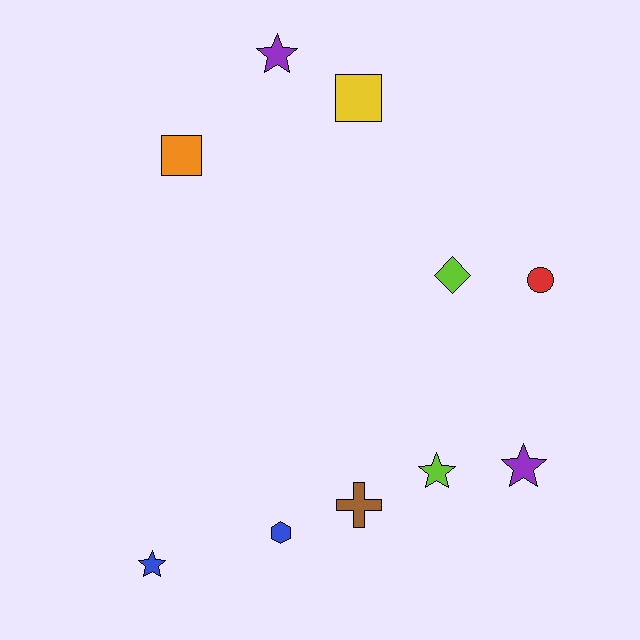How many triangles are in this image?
There are no triangles.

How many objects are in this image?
There are 10 objects.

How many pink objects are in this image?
There are no pink objects.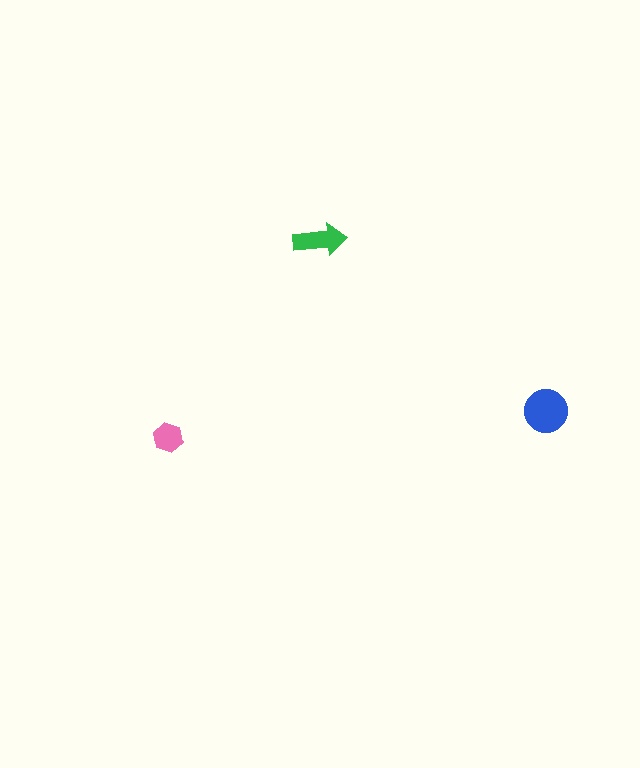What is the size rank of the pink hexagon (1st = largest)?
3rd.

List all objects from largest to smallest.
The blue circle, the green arrow, the pink hexagon.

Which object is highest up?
The green arrow is topmost.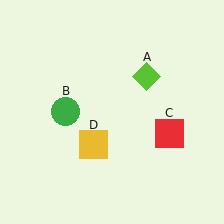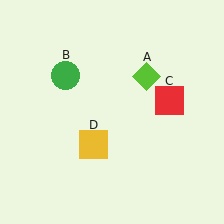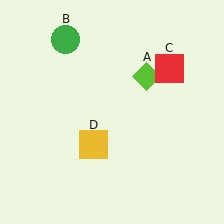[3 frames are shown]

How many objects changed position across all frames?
2 objects changed position: green circle (object B), red square (object C).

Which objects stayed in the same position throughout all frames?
Lime diamond (object A) and yellow square (object D) remained stationary.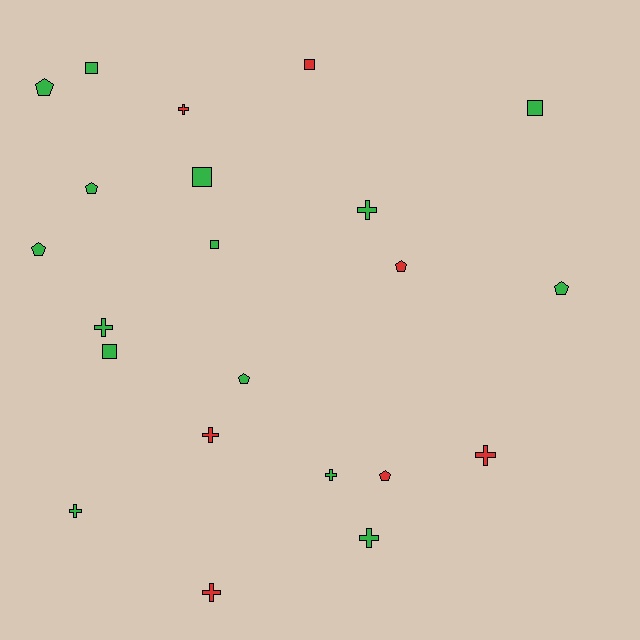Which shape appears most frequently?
Cross, with 9 objects.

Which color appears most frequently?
Green, with 15 objects.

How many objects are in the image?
There are 22 objects.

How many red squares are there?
There is 1 red square.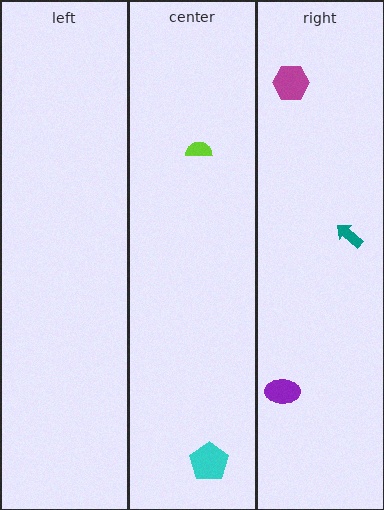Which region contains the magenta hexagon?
The right region.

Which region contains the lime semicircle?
The center region.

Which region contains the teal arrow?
The right region.